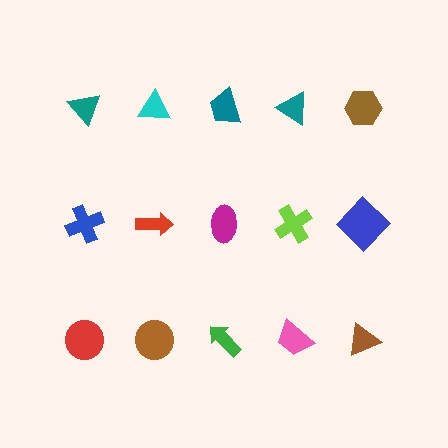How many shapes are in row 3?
5 shapes.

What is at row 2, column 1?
A blue cross.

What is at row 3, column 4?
A pink trapezoid.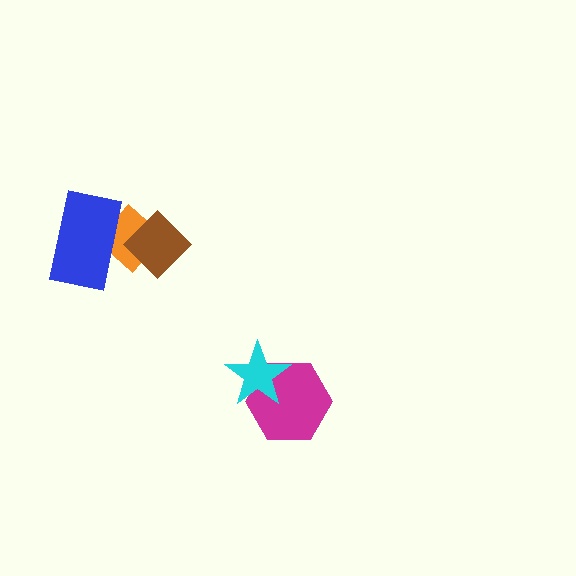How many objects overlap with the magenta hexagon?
1 object overlaps with the magenta hexagon.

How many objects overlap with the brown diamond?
1 object overlaps with the brown diamond.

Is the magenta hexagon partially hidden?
Yes, it is partially covered by another shape.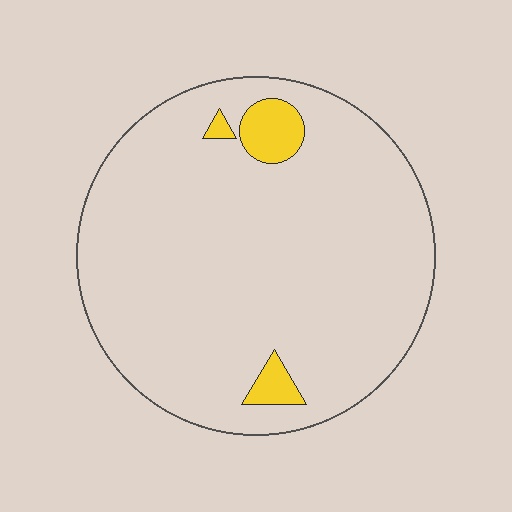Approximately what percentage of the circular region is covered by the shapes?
Approximately 5%.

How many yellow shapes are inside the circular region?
3.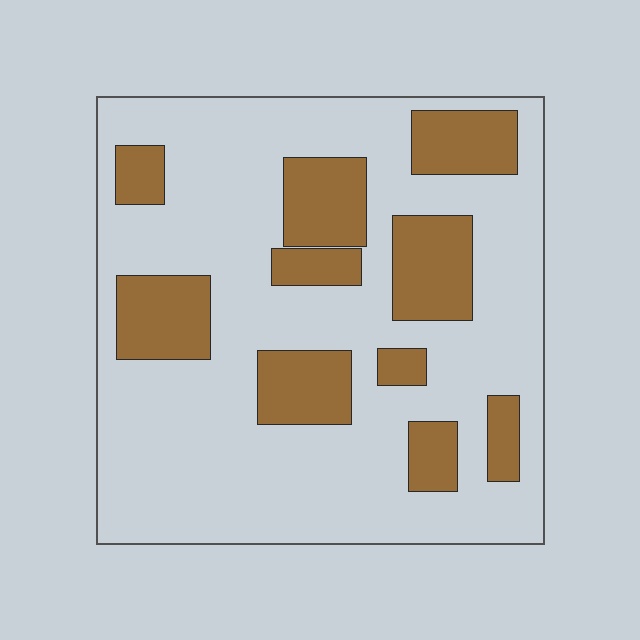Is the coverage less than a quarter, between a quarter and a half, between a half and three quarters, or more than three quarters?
Between a quarter and a half.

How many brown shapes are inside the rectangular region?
10.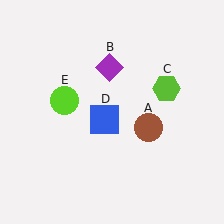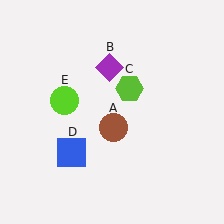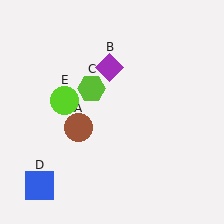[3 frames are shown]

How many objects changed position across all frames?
3 objects changed position: brown circle (object A), lime hexagon (object C), blue square (object D).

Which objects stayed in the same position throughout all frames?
Purple diamond (object B) and lime circle (object E) remained stationary.